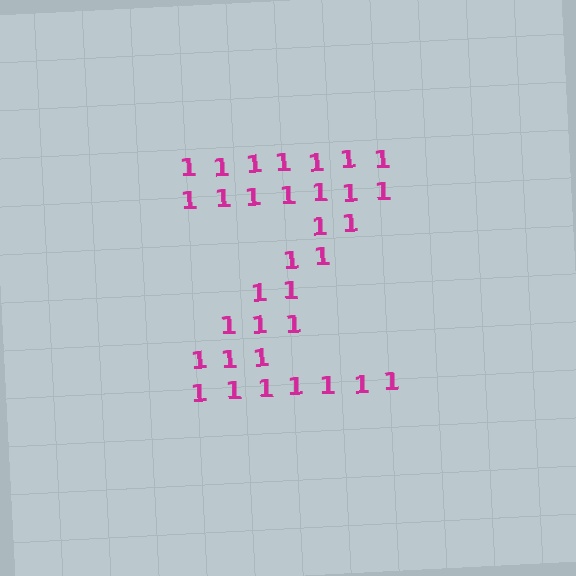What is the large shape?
The large shape is the letter Z.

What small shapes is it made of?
It is made of small digit 1's.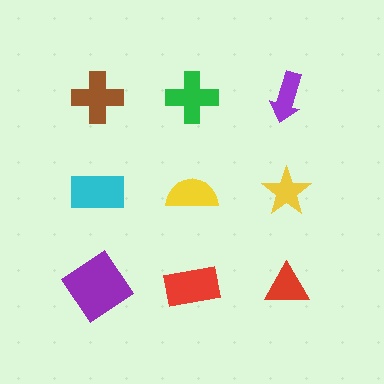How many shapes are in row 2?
3 shapes.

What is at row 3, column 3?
A red triangle.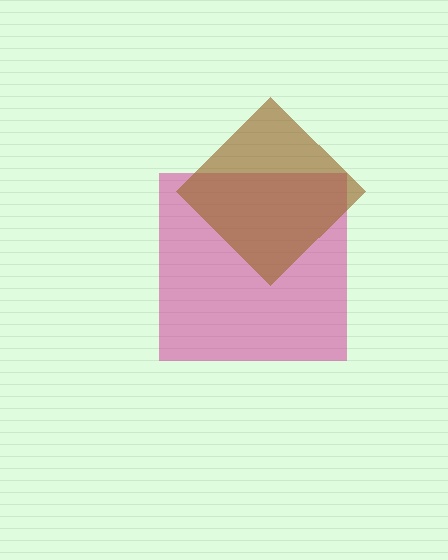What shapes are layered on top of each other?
The layered shapes are: a magenta square, a brown diamond.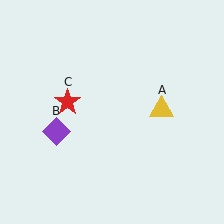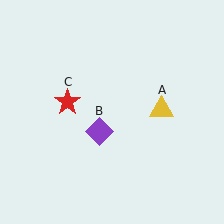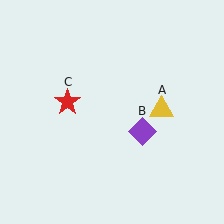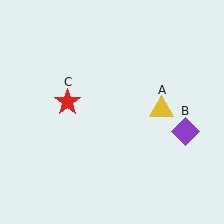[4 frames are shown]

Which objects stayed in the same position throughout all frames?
Yellow triangle (object A) and red star (object C) remained stationary.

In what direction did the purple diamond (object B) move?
The purple diamond (object B) moved right.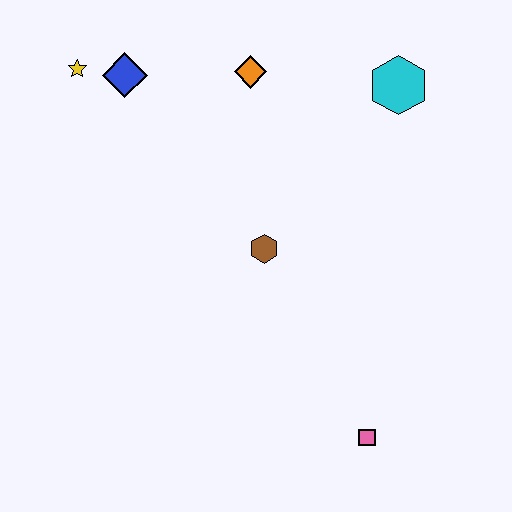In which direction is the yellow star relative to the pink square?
The yellow star is above the pink square.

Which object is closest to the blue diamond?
The yellow star is closest to the blue diamond.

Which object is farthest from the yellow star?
The pink square is farthest from the yellow star.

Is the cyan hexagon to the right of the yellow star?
Yes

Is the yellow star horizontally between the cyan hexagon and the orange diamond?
No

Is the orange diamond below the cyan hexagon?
No